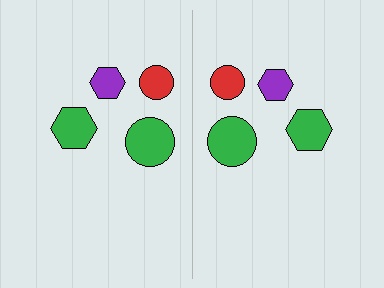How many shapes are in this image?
There are 8 shapes in this image.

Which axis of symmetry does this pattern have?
The pattern has a vertical axis of symmetry running through the center of the image.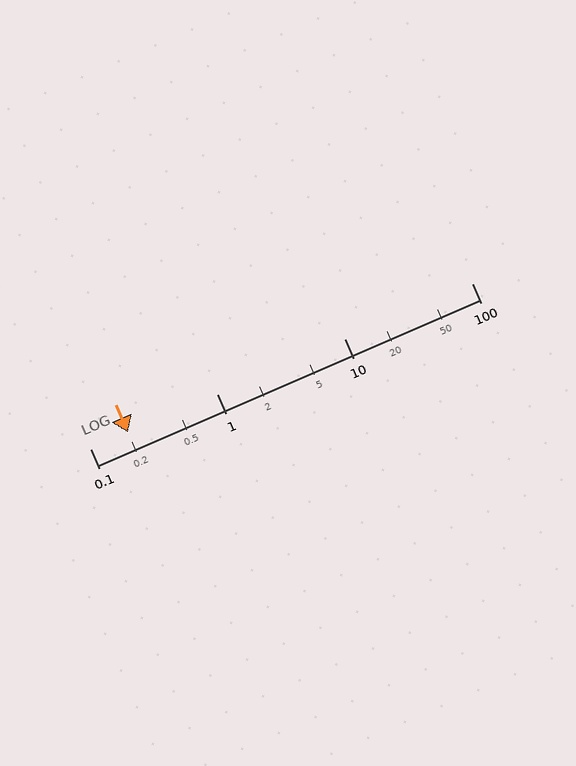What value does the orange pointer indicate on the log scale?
The pointer indicates approximately 0.2.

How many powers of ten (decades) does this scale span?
The scale spans 3 decades, from 0.1 to 100.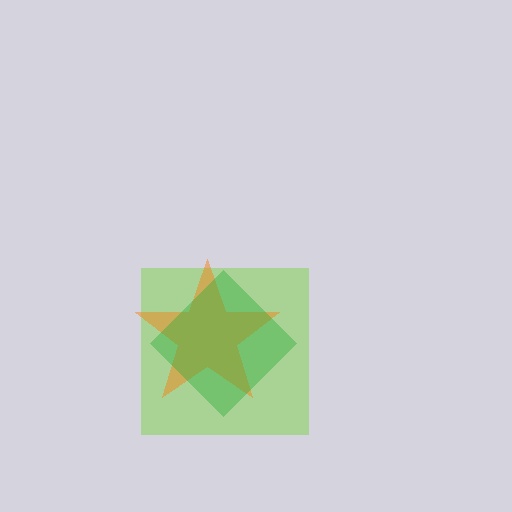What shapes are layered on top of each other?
The layered shapes are: a lime square, an orange star, a green diamond.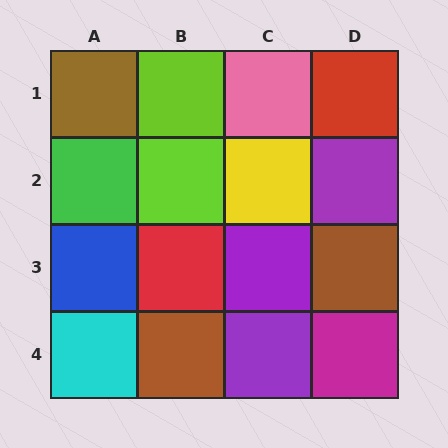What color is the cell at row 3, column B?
Red.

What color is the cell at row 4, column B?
Brown.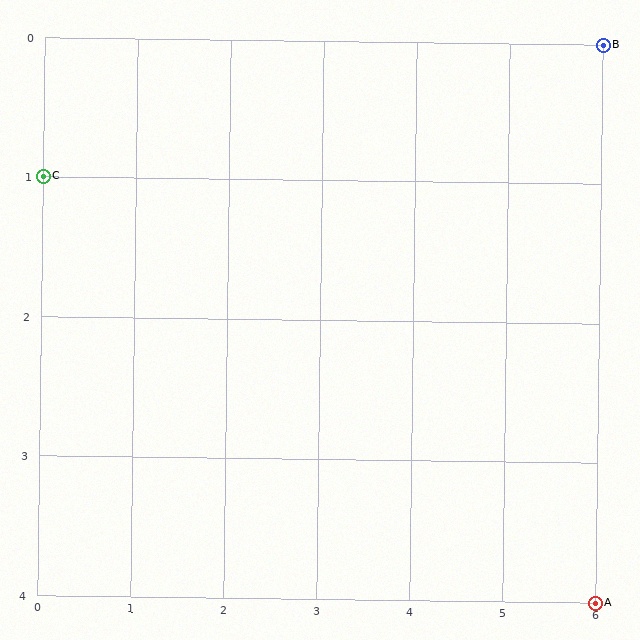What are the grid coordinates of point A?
Point A is at grid coordinates (6, 4).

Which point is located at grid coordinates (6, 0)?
Point B is at (6, 0).